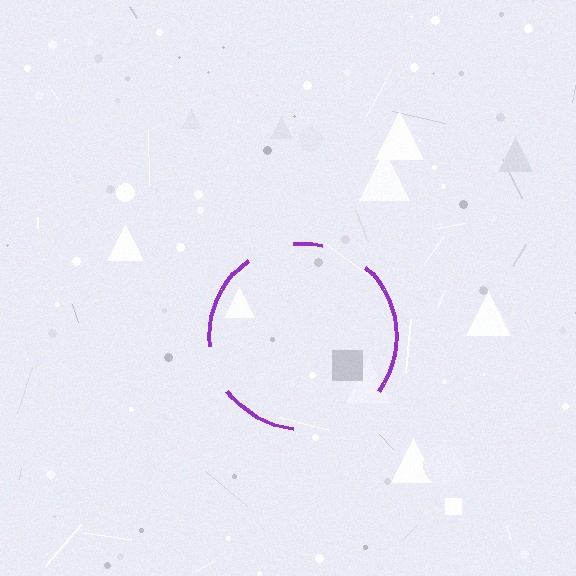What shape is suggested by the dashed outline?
The dashed outline suggests a circle.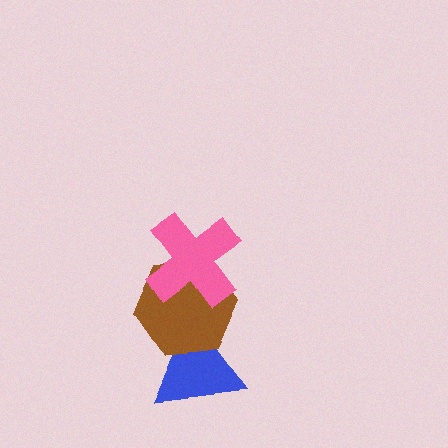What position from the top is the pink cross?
The pink cross is 1st from the top.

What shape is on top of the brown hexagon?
The pink cross is on top of the brown hexagon.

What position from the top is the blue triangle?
The blue triangle is 3rd from the top.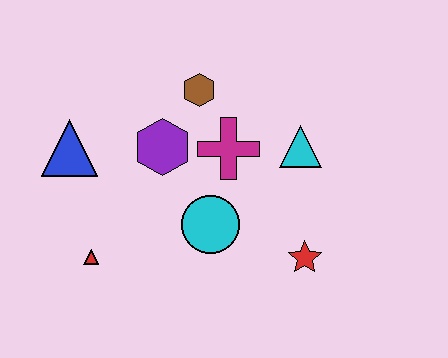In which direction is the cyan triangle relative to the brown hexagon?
The cyan triangle is to the right of the brown hexagon.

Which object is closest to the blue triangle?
The purple hexagon is closest to the blue triangle.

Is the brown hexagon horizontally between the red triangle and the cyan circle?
Yes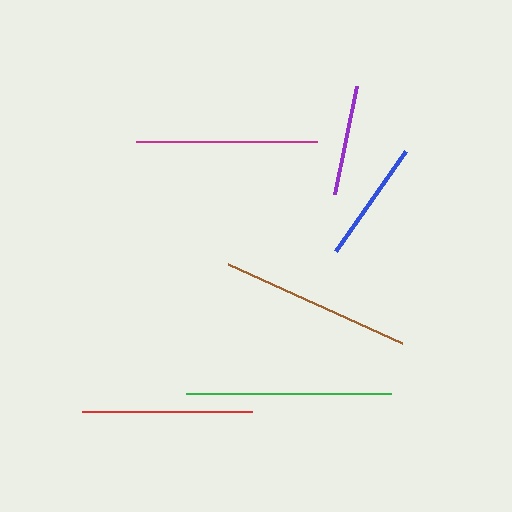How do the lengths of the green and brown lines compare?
The green and brown lines are approximately the same length.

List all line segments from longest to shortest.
From longest to shortest: green, brown, magenta, red, blue, purple.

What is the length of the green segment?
The green segment is approximately 204 pixels long.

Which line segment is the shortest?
The purple line is the shortest at approximately 111 pixels.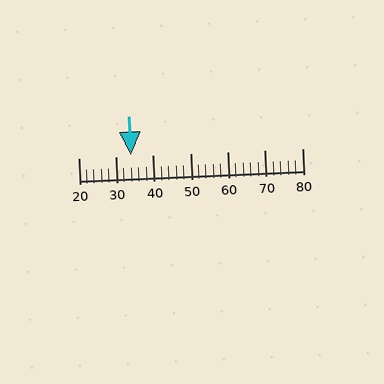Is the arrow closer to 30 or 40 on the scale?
The arrow is closer to 30.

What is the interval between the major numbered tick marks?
The major tick marks are spaced 10 units apart.